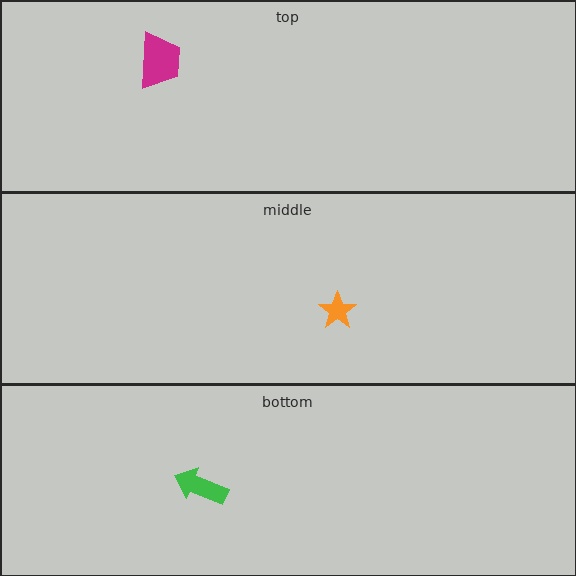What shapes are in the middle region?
The orange star.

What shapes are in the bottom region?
The green arrow.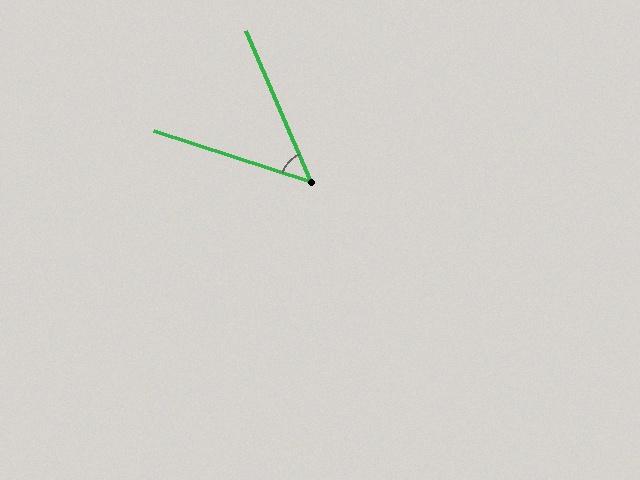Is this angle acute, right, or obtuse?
It is acute.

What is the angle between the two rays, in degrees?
Approximately 49 degrees.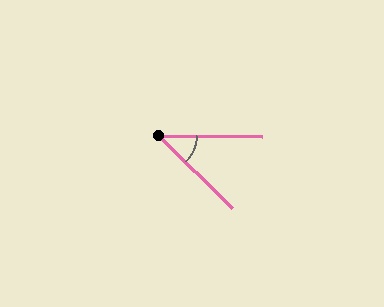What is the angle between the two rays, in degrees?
Approximately 44 degrees.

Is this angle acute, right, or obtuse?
It is acute.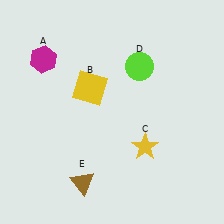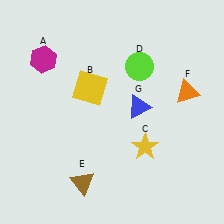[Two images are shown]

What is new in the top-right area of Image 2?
A blue triangle (G) was added in the top-right area of Image 2.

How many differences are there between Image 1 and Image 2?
There are 2 differences between the two images.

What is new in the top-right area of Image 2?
An orange triangle (F) was added in the top-right area of Image 2.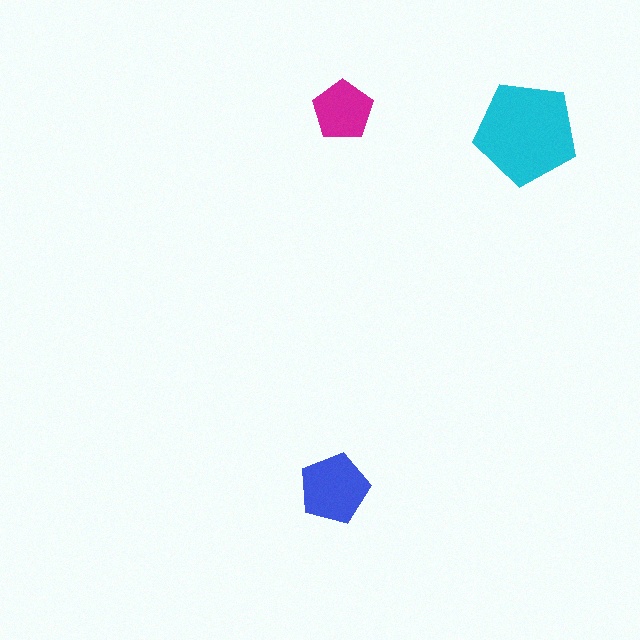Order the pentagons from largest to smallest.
the cyan one, the blue one, the magenta one.